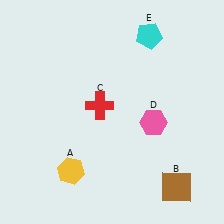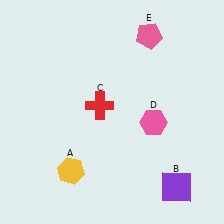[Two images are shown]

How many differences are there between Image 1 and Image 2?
There are 2 differences between the two images.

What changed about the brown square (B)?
In Image 1, B is brown. In Image 2, it changed to purple.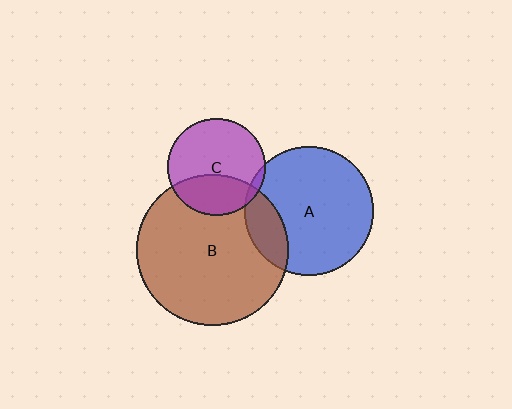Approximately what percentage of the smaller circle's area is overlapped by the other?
Approximately 35%.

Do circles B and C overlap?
Yes.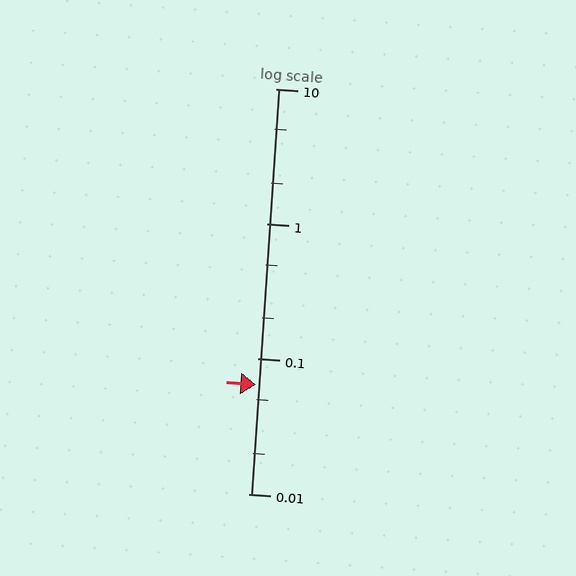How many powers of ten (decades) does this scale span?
The scale spans 3 decades, from 0.01 to 10.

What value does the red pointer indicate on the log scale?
The pointer indicates approximately 0.064.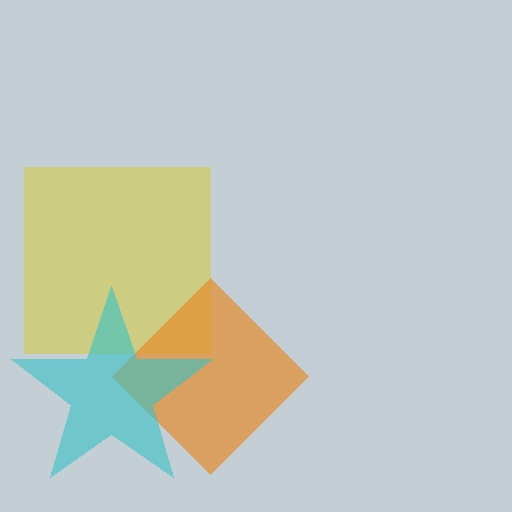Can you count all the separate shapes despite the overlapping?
Yes, there are 3 separate shapes.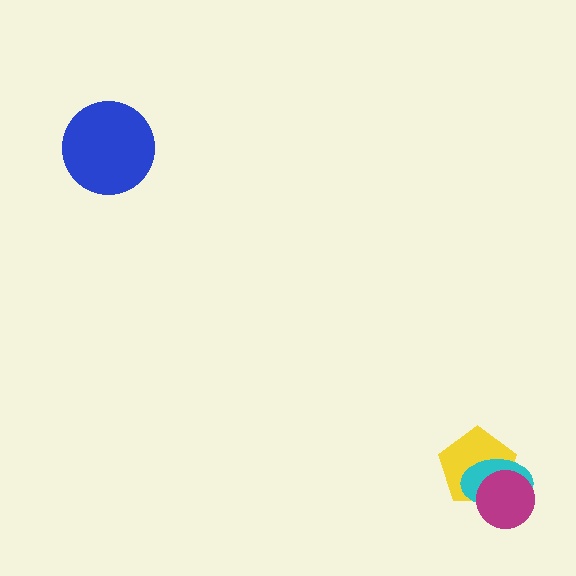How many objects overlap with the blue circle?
0 objects overlap with the blue circle.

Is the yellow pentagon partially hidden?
Yes, it is partially covered by another shape.